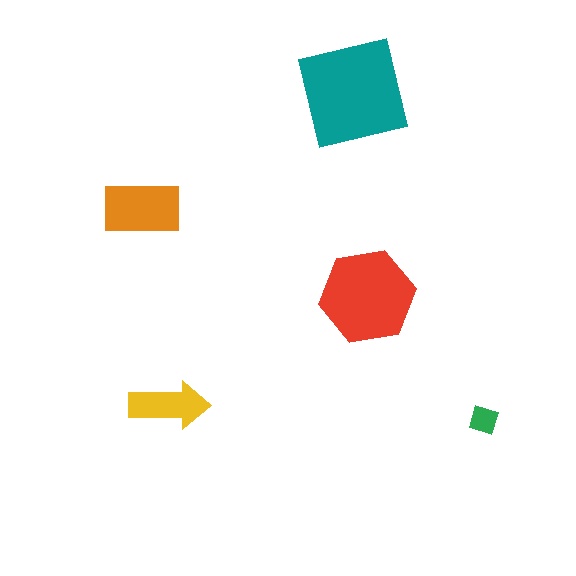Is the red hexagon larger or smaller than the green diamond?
Larger.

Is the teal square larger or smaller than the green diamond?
Larger.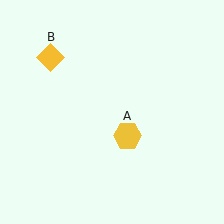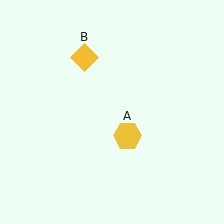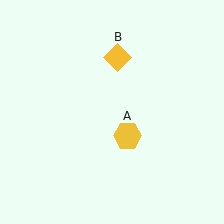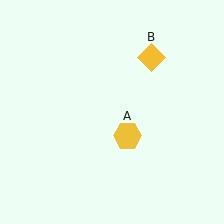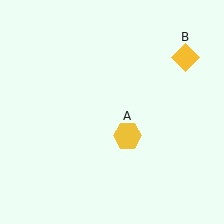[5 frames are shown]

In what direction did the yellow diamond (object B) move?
The yellow diamond (object B) moved right.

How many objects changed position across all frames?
1 object changed position: yellow diamond (object B).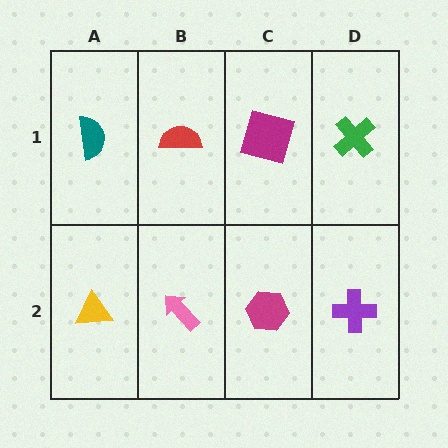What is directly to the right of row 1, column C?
A green cross.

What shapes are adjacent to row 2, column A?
A teal semicircle (row 1, column A), a pink arrow (row 2, column B).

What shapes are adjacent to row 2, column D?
A green cross (row 1, column D), a magenta hexagon (row 2, column C).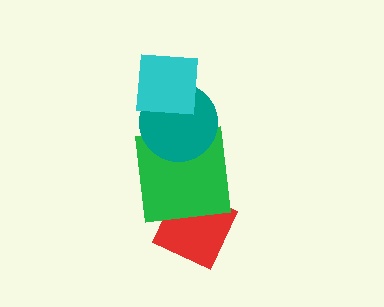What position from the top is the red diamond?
The red diamond is 4th from the top.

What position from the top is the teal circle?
The teal circle is 2nd from the top.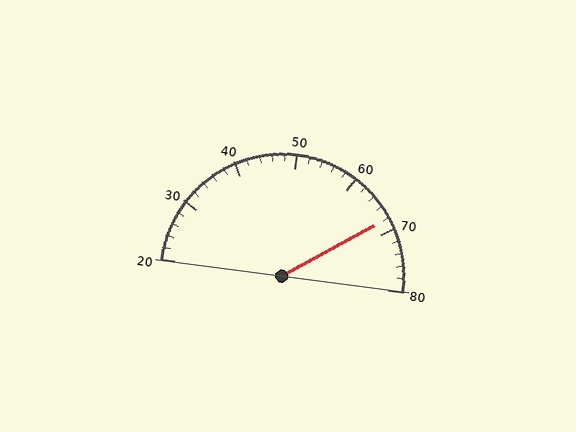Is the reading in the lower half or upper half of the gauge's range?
The reading is in the upper half of the range (20 to 80).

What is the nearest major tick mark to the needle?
The nearest major tick mark is 70.